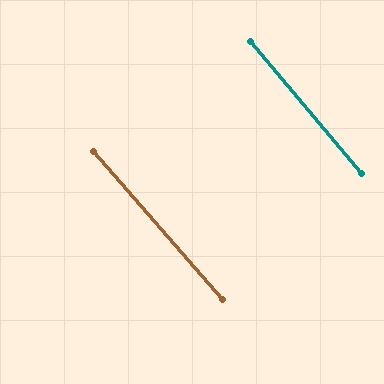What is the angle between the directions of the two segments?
Approximately 1 degree.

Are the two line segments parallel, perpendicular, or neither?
Parallel — their directions differ by only 1.0°.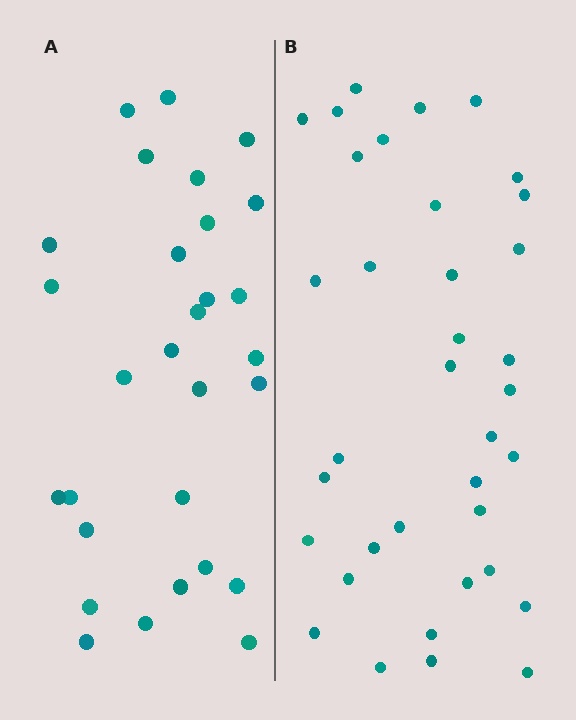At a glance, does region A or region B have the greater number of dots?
Region B (the right region) has more dots.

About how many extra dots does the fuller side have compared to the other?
Region B has roughly 8 or so more dots than region A.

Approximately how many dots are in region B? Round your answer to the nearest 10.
About 40 dots. (The exact count is 36, which rounds to 40.)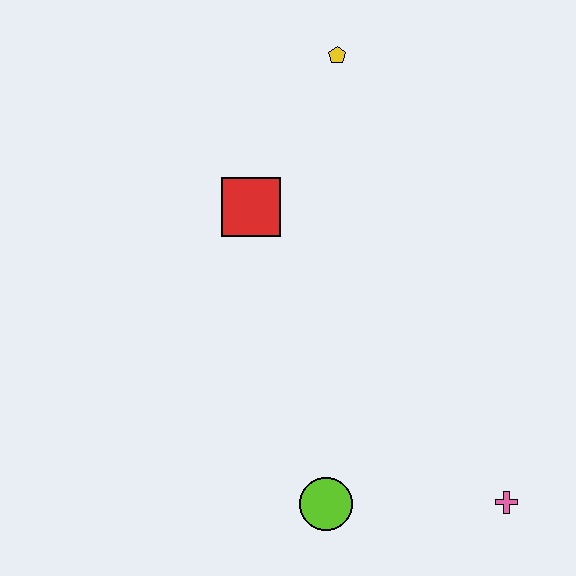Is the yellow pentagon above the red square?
Yes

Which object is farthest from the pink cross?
The yellow pentagon is farthest from the pink cross.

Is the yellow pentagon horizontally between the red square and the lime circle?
No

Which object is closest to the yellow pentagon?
The red square is closest to the yellow pentagon.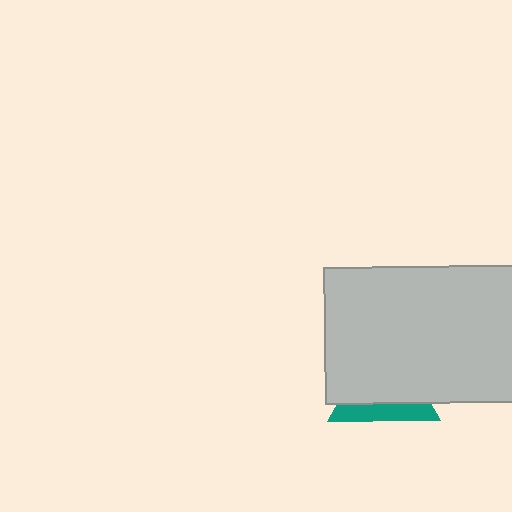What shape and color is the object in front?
The object in front is a light gray rectangle.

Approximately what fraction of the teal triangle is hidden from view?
Roughly 67% of the teal triangle is hidden behind the light gray rectangle.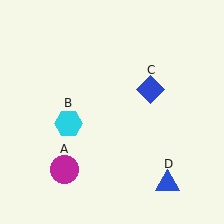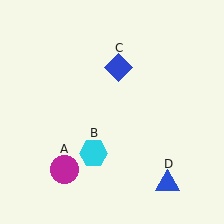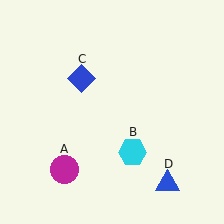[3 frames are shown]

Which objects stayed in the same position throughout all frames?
Magenta circle (object A) and blue triangle (object D) remained stationary.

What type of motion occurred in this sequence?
The cyan hexagon (object B), blue diamond (object C) rotated counterclockwise around the center of the scene.